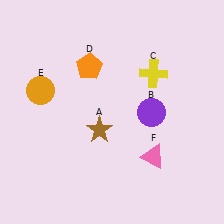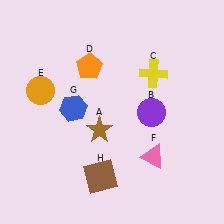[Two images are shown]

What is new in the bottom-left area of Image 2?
A brown square (H) was added in the bottom-left area of Image 2.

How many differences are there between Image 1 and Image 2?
There are 2 differences between the two images.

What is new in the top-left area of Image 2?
A blue hexagon (G) was added in the top-left area of Image 2.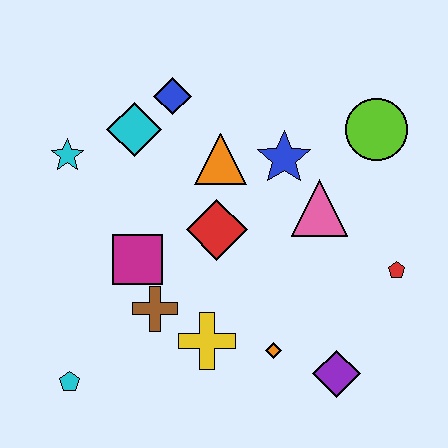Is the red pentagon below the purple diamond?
No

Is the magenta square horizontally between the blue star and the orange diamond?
No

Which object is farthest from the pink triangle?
The cyan pentagon is farthest from the pink triangle.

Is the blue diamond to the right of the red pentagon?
No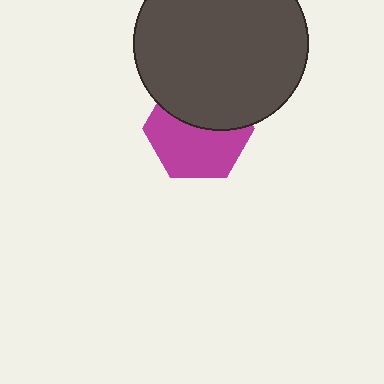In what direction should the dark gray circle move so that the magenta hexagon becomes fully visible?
The dark gray circle should move up. That is the shortest direction to clear the overlap and leave the magenta hexagon fully visible.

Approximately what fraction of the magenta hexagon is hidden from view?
Roughly 43% of the magenta hexagon is hidden behind the dark gray circle.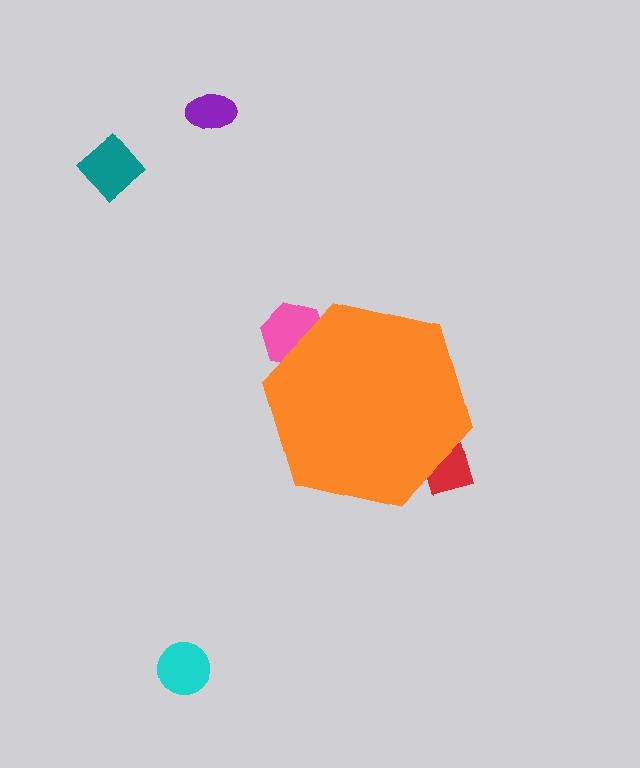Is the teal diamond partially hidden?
No, the teal diamond is fully visible.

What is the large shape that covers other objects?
An orange hexagon.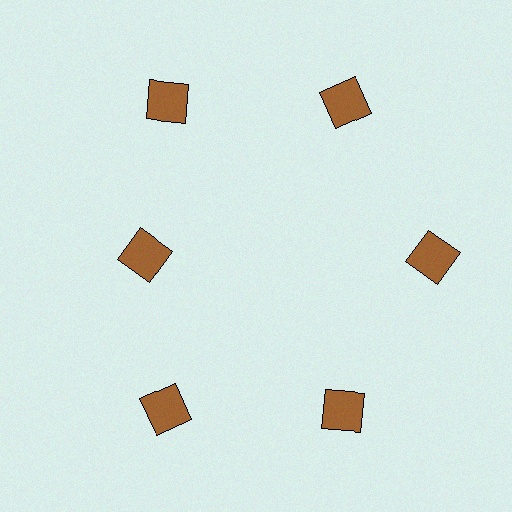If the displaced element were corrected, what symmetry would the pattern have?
It would have 6-fold rotational symmetry — the pattern would map onto itself every 60 degrees.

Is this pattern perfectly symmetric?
No. The 6 brown squares are arranged in a ring, but one element near the 9 o'clock position is pulled inward toward the center, breaking the 6-fold rotational symmetry.